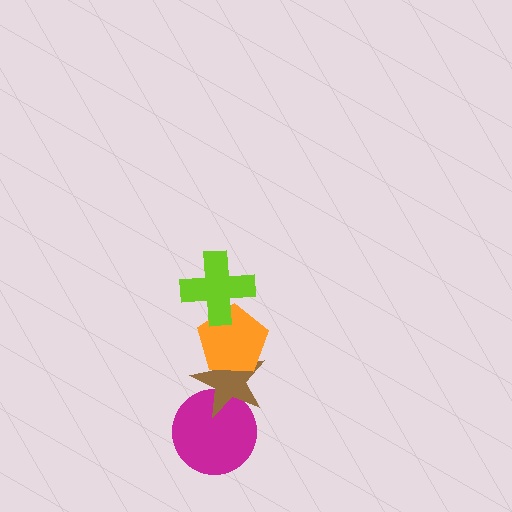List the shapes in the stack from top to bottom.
From top to bottom: the lime cross, the orange pentagon, the brown star, the magenta circle.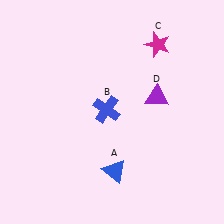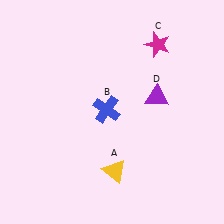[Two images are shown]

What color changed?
The triangle (A) changed from blue in Image 1 to yellow in Image 2.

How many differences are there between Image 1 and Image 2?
There is 1 difference between the two images.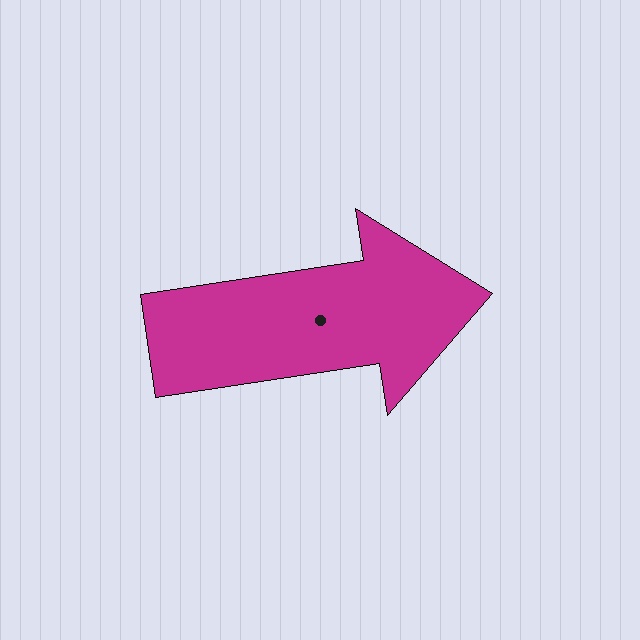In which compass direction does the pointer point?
East.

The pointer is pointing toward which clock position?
Roughly 3 o'clock.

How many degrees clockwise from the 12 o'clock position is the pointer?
Approximately 81 degrees.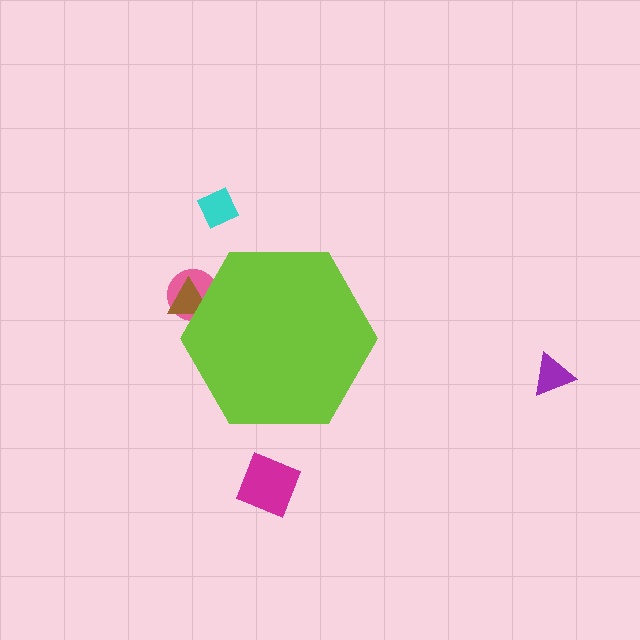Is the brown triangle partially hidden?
Yes, the brown triangle is partially hidden behind the lime hexagon.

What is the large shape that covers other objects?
A lime hexagon.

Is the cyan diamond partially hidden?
No, the cyan diamond is fully visible.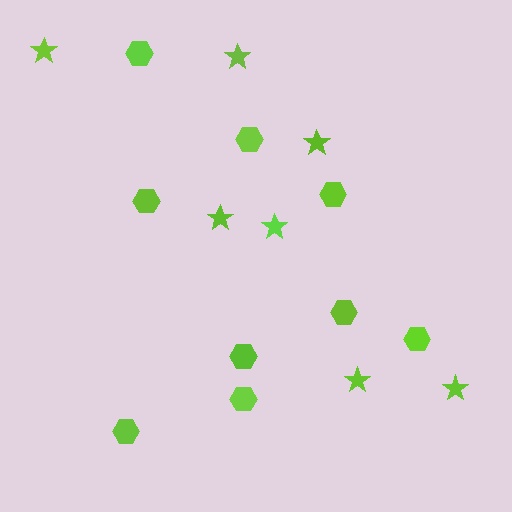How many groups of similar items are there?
There are 2 groups: one group of hexagons (9) and one group of stars (7).